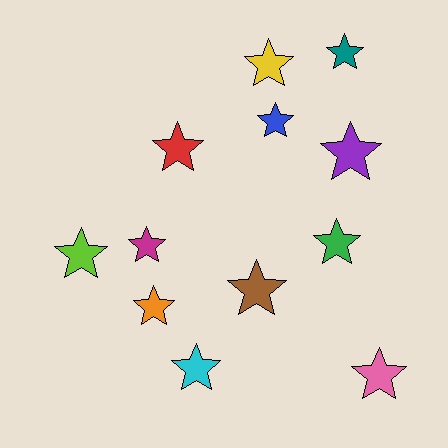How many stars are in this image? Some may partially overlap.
There are 12 stars.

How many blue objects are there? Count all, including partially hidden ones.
There is 1 blue object.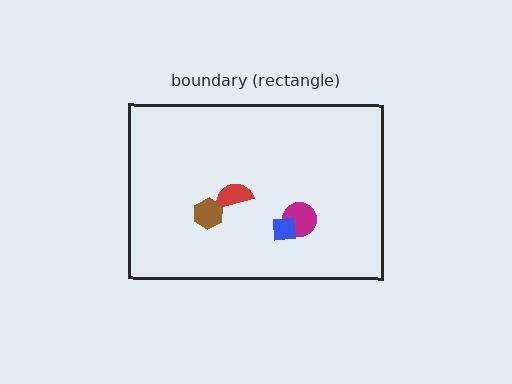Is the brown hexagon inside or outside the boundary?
Inside.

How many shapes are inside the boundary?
4 inside, 0 outside.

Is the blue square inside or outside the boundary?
Inside.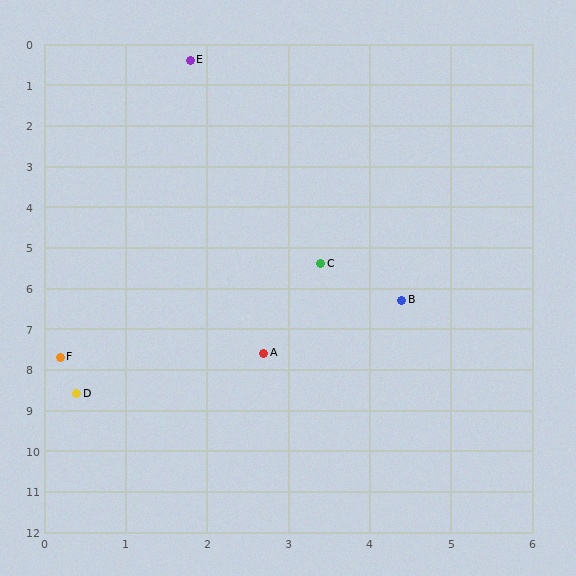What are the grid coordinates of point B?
Point B is at approximately (4.4, 6.3).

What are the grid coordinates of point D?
Point D is at approximately (0.4, 8.6).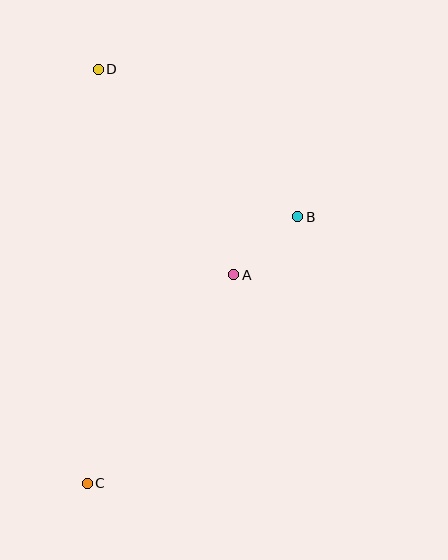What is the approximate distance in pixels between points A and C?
The distance between A and C is approximately 255 pixels.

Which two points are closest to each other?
Points A and B are closest to each other.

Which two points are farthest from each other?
Points C and D are farthest from each other.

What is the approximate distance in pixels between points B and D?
The distance between B and D is approximately 248 pixels.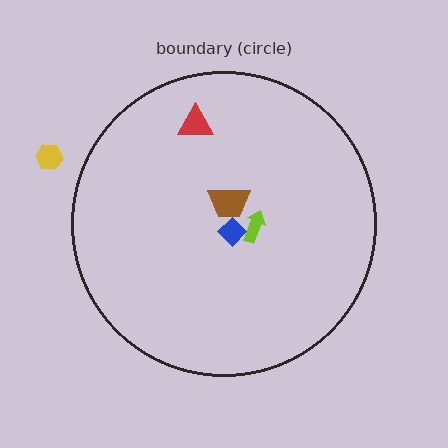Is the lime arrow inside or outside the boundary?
Inside.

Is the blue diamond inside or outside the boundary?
Inside.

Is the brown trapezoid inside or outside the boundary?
Inside.